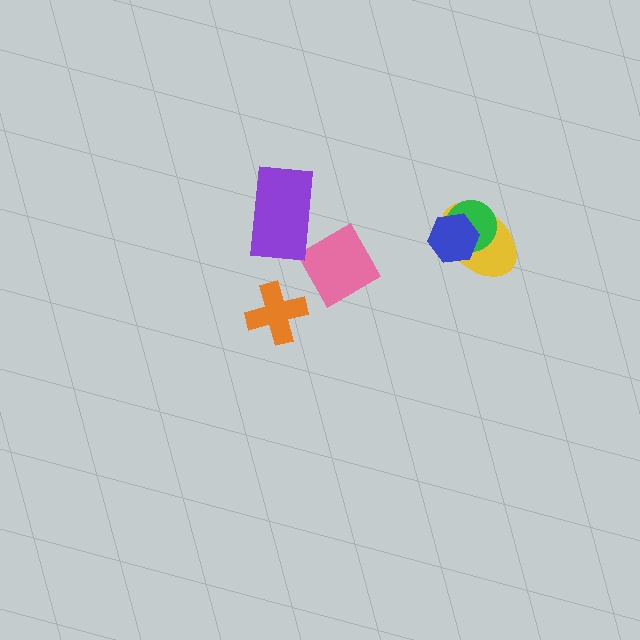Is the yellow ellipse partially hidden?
Yes, it is partially covered by another shape.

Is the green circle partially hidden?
Yes, it is partially covered by another shape.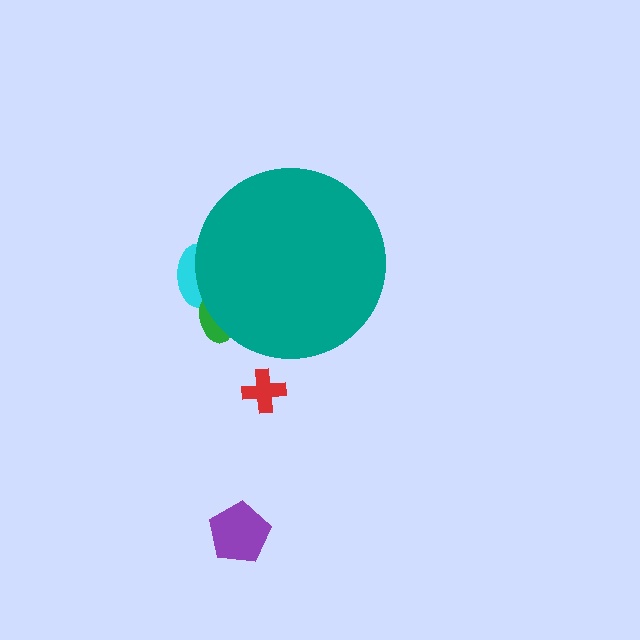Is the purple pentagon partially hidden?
No, the purple pentagon is fully visible.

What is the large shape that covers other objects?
A teal circle.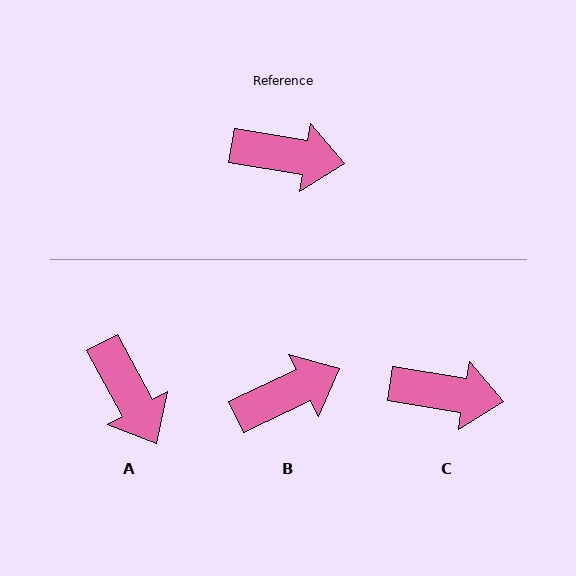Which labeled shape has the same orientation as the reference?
C.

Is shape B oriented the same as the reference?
No, it is off by about 34 degrees.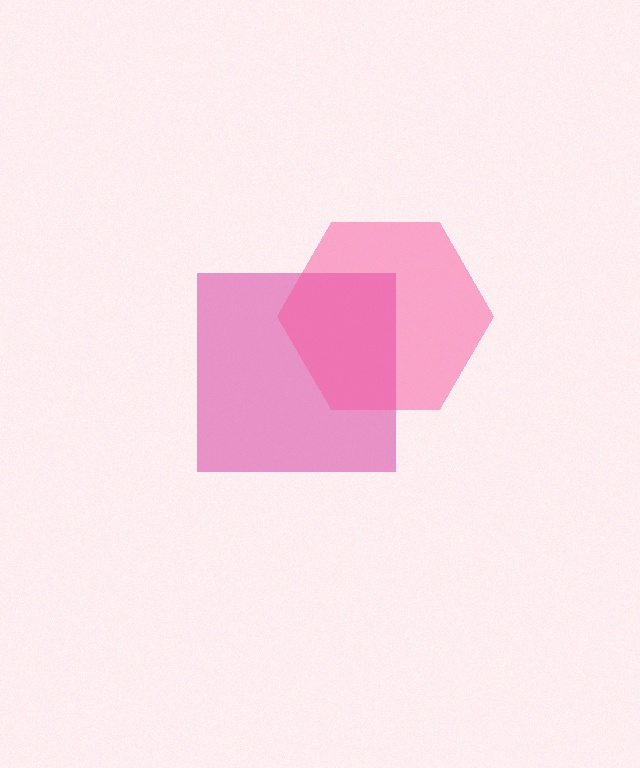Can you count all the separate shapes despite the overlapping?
Yes, there are 2 separate shapes.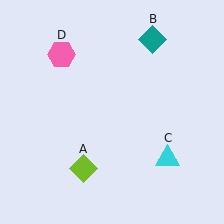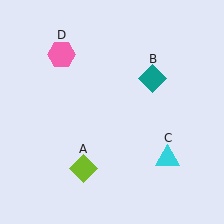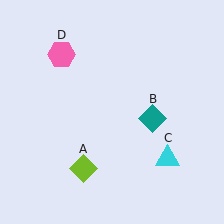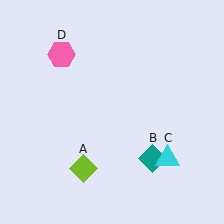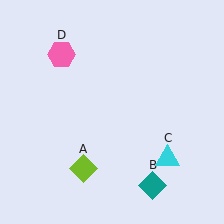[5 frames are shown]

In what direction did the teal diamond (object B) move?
The teal diamond (object B) moved down.